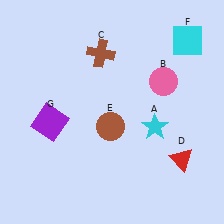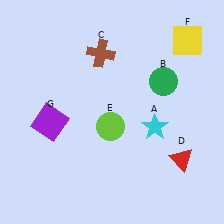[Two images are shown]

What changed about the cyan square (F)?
In Image 1, F is cyan. In Image 2, it changed to yellow.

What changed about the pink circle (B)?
In Image 1, B is pink. In Image 2, it changed to green.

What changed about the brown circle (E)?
In Image 1, E is brown. In Image 2, it changed to lime.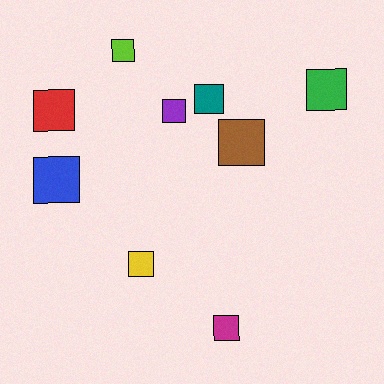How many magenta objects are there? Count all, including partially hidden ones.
There is 1 magenta object.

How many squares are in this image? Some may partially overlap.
There are 9 squares.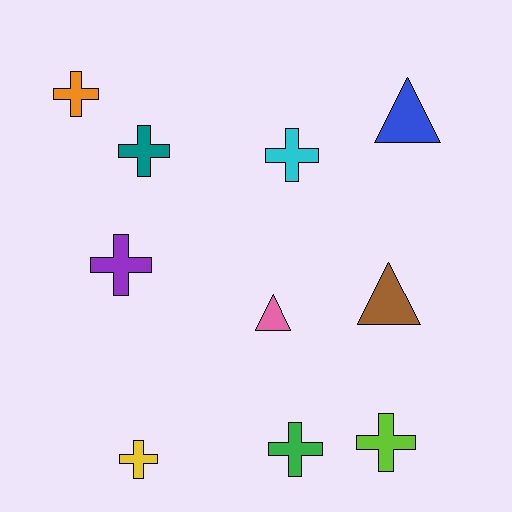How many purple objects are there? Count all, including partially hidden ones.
There is 1 purple object.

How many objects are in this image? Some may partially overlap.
There are 10 objects.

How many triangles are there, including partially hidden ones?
There are 3 triangles.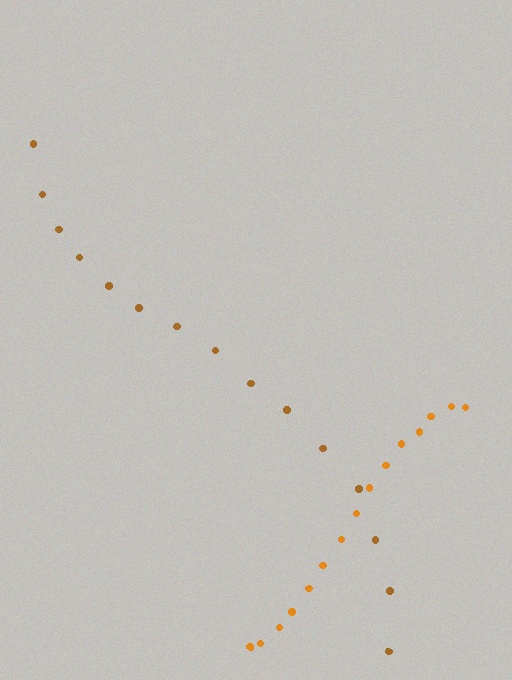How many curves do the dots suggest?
There are 2 distinct paths.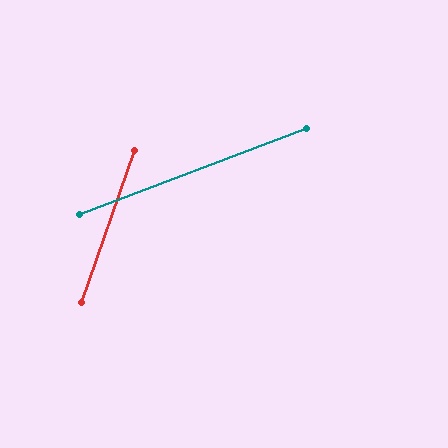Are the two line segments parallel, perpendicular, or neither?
Neither parallel nor perpendicular — they differ by about 50°.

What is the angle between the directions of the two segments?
Approximately 50 degrees.